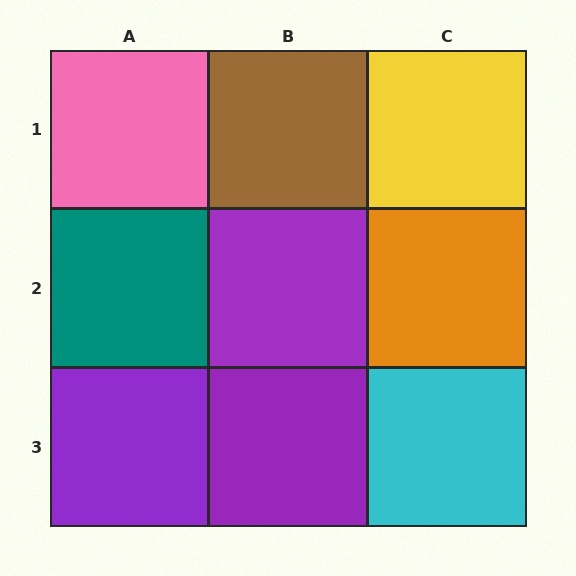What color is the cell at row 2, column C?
Orange.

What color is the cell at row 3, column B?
Purple.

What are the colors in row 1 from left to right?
Pink, brown, yellow.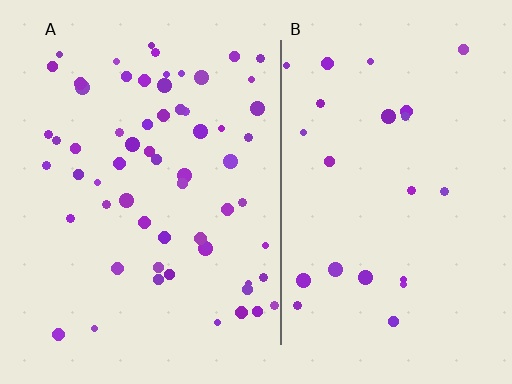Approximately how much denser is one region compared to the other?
Approximately 2.6× — region A over region B.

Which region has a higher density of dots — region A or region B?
A (the left).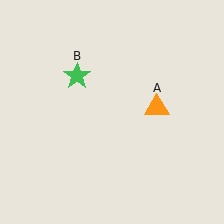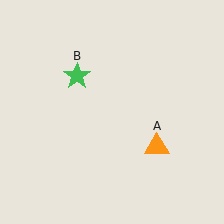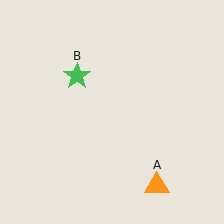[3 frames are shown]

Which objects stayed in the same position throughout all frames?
Green star (object B) remained stationary.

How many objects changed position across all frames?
1 object changed position: orange triangle (object A).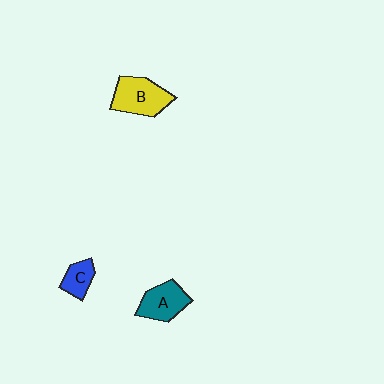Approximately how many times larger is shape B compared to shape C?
Approximately 2.0 times.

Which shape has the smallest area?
Shape C (blue).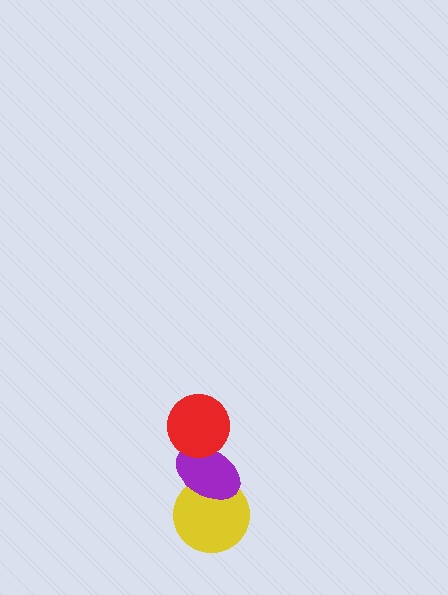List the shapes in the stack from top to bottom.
From top to bottom: the red circle, the purple ellipse, the yellow circle.